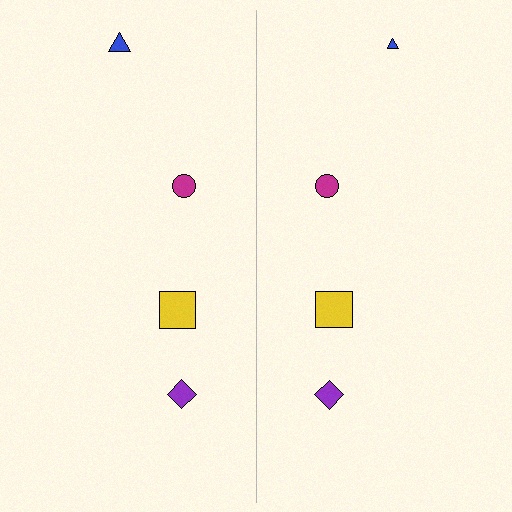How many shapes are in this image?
There are 8 shapes in this image.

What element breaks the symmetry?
The blue triangle on the right side has a different size than its mirror counterpart.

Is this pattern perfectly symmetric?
No, the pattern is not perfectly symmetric. The blue triangle on the right side has a different size than its mirror counterpart.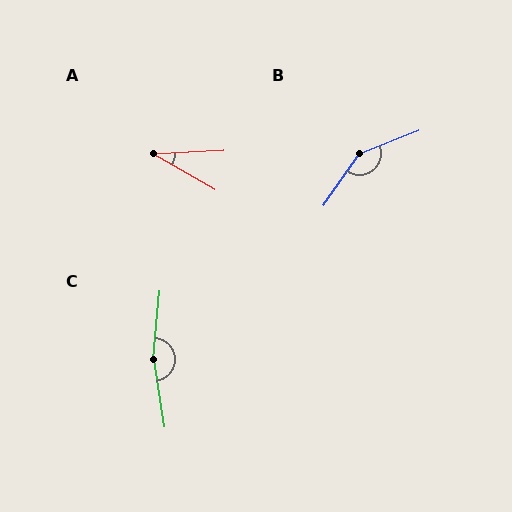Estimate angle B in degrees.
Approximately 146 degrees.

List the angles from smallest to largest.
A (32°), B (146°), C (166°).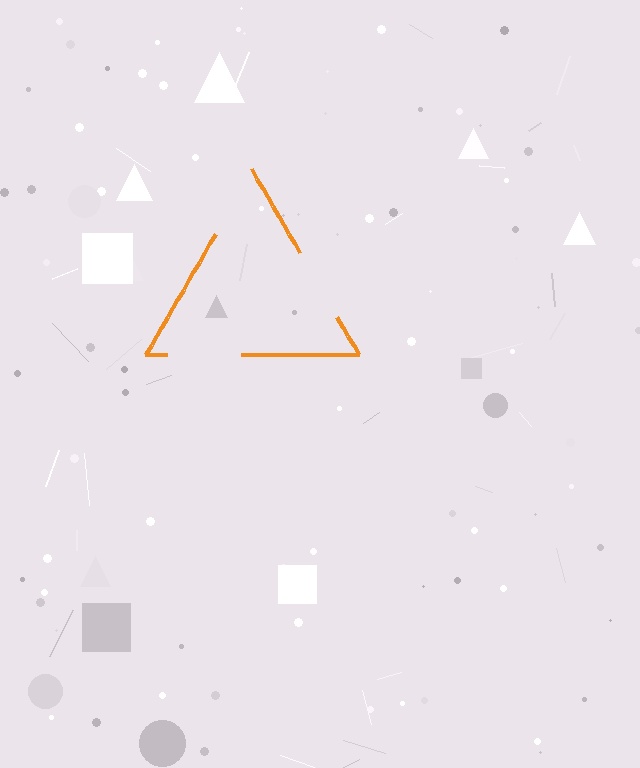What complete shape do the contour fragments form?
The contour fragments form a triangle.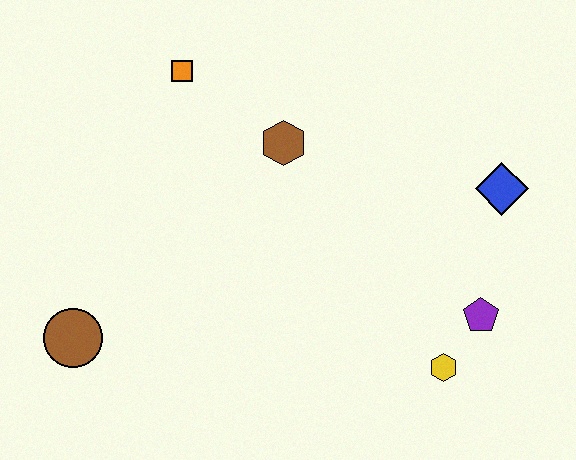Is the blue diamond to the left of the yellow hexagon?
No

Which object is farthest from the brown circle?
The blue diamond is farthest from the brown circle.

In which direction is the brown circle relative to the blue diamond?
The brown circle is to the left of the blue diamond.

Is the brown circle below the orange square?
Yes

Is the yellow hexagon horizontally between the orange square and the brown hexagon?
No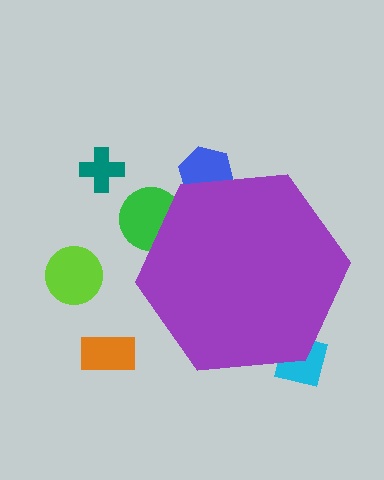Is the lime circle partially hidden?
No, the lime circle is fully visible.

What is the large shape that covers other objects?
A purple hexagon.